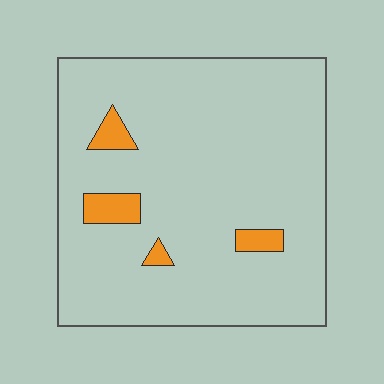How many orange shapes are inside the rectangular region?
4.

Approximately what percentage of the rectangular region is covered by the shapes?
Approximately 5%.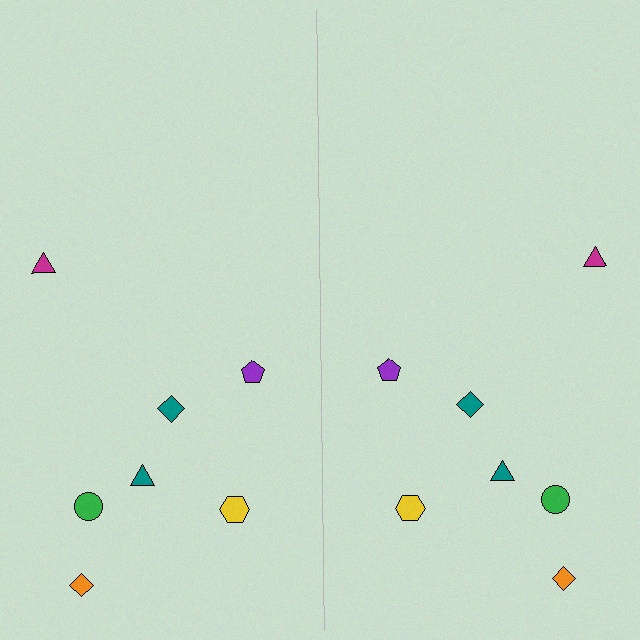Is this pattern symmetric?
Yes, this pattern has bilateral (reflection) symmetry.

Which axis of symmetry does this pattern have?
The pattern has a vertical axis of symmetry running through the center of the image.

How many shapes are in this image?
There are 14 shapes in this image.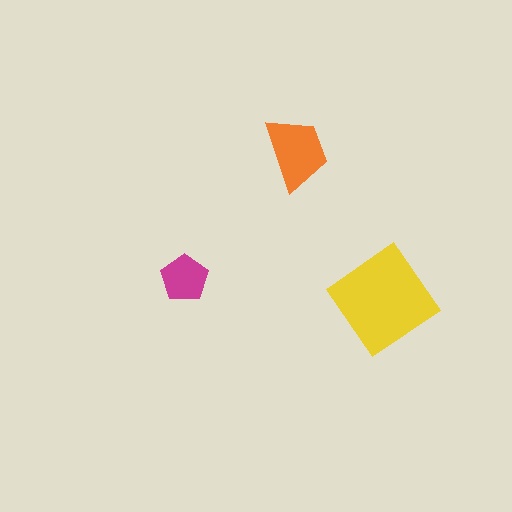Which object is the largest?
The yellow diamond.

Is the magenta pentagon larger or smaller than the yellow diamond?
Smaller.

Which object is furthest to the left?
The magenta pentagon is leftmost.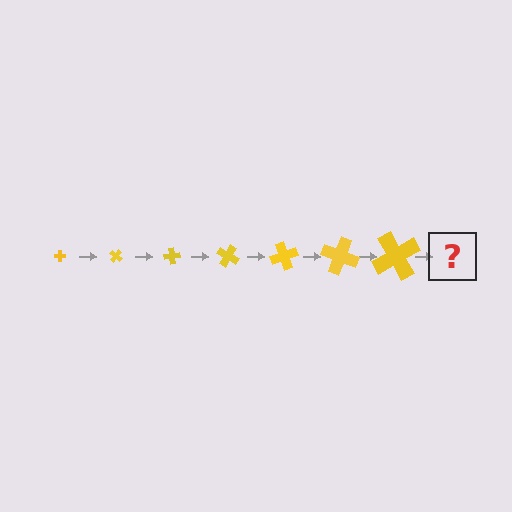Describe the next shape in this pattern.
It should be a cross, larger than the previous one and rotated 280 degrees from the start.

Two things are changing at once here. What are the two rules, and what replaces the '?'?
The two rules are that the cross grows larger each step and it rotates 40 degrees each step. The '?' should be a cross, larger than the previous one and rotated 280 degrees from the start.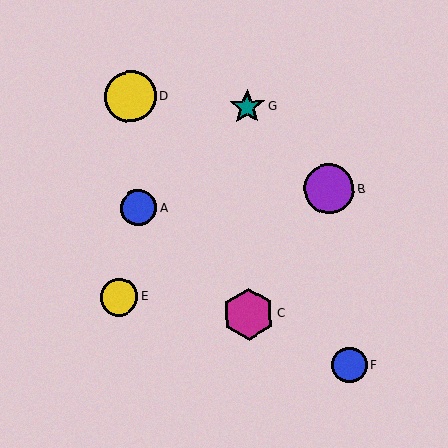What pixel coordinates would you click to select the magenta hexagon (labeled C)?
Click at (249, 314) to select the magenta hexagon C.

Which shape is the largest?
The magenta hexagon (labeled C) is the largest.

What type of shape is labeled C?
Shape C is a magenta hexagon.